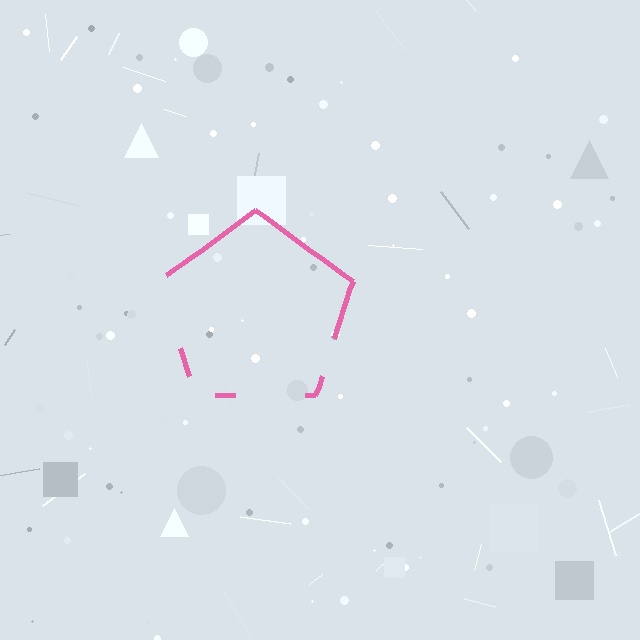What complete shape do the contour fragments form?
The contour fragments form a pentagon.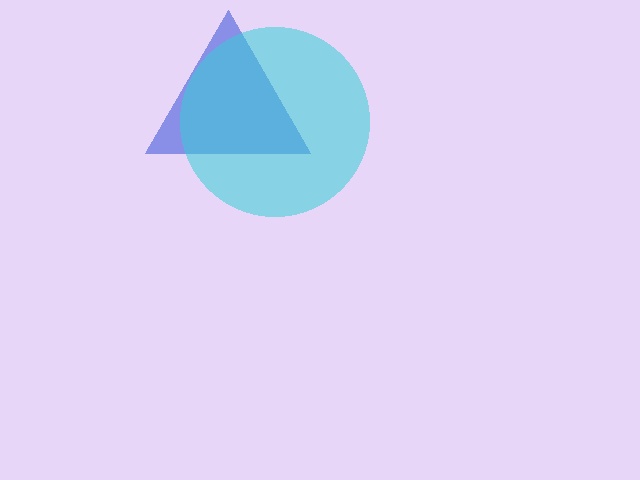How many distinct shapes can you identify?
There are 2 distinct shapes: a blue triangle, a cyan circle.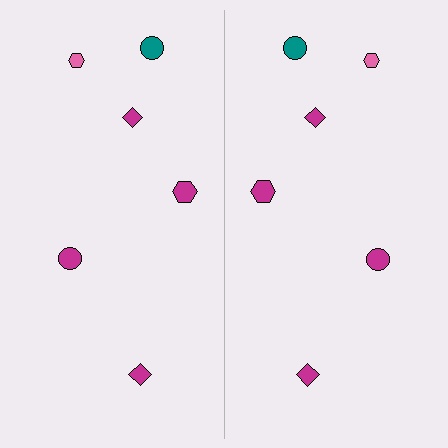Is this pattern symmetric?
Yes, this pattern has bilateral (reflection) symmetry.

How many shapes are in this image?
There are 12 shapes in this image.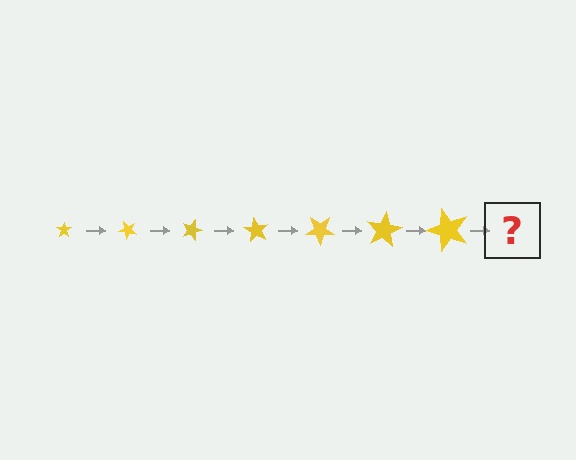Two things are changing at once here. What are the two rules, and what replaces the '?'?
The two rules are that the star grows larger each step and it rotates 45 degrees each step. The '?' should be a star, larger than the previous one and rotated 315 degrees from the start.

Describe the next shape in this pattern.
It should be a star, larger than the previous one and rotated 315 degrees from the start.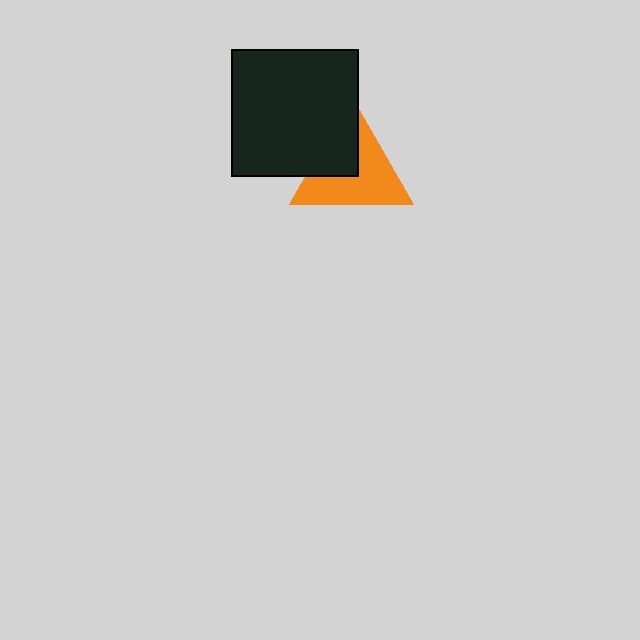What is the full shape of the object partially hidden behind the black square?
The partially hidden object is an orange triangle.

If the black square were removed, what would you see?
You would see the complete orange triangle.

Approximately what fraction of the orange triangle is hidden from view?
Roughly 36% of the orange triangle is hidden behind the black square.